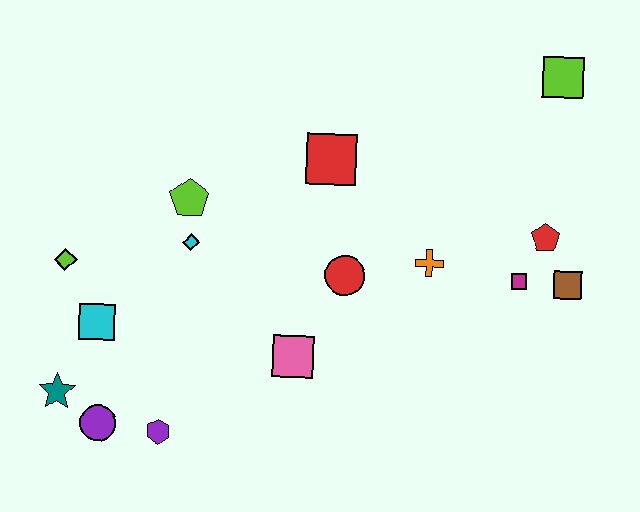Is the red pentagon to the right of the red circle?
Yes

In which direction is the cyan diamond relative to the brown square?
The cyan diamond is to the left of the brown square.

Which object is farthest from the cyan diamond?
The lime square is farthest from the cyan diamond.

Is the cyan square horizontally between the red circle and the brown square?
No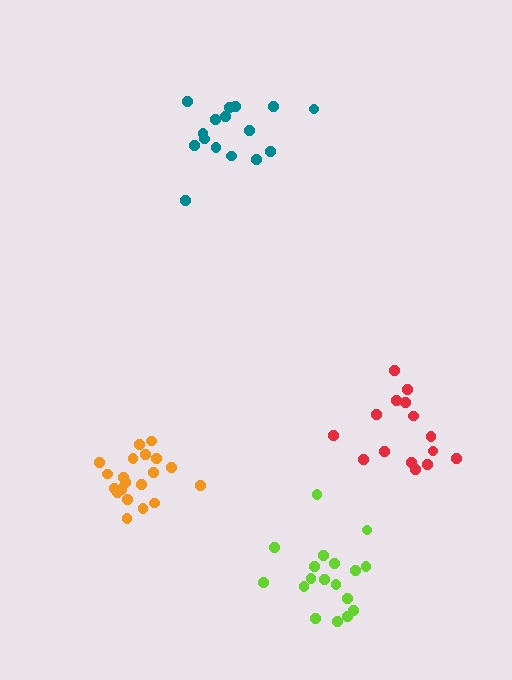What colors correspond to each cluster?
The clusters are colored: red, lime, orange, teal.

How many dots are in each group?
Group 1: 15 dots, Group 2: 18 dots, Group 3: 20 dots, Group 4: 16 dots (69 total).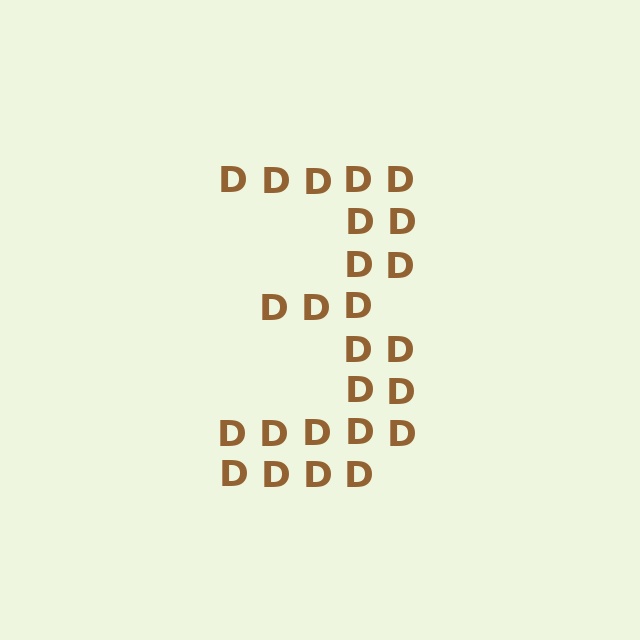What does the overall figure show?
The overall figure shows the digit 3.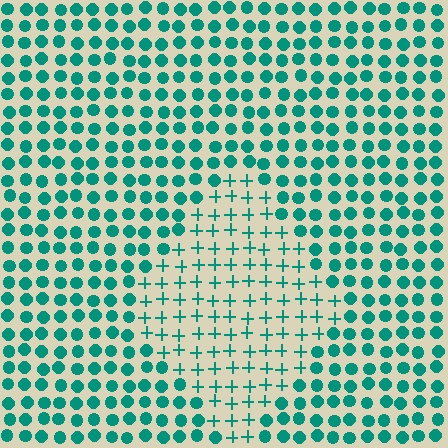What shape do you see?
I see a diamond.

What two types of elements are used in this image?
The image uses plus signs inside the diamond region and circles outside it.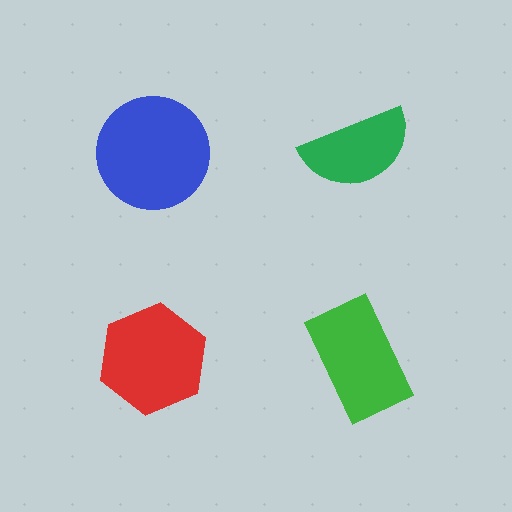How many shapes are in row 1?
2 shapes.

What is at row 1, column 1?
A blue circle.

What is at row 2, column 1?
A red hexagon.